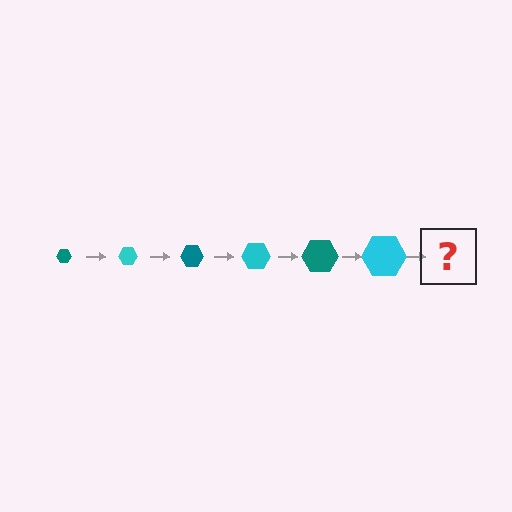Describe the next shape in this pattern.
It should be a teal hexagon, larger than the previous one.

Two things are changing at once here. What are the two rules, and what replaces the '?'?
The two rules are that the hexagon grows larger each step and the color cycles through teal and cyan. The '?' should be a teal hexagon, larger than the previous one.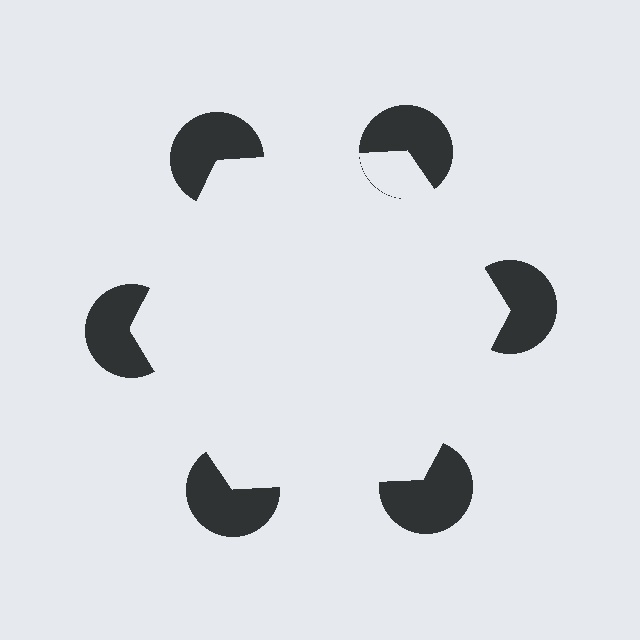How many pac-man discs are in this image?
There are 6 — one at each vertex of the illusory hexagon.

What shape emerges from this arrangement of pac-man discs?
An illusory hexagon — its edges are inferred from the aligned wedge cuts in the pac-man discs, not physically drawn.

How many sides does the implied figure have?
6 sides.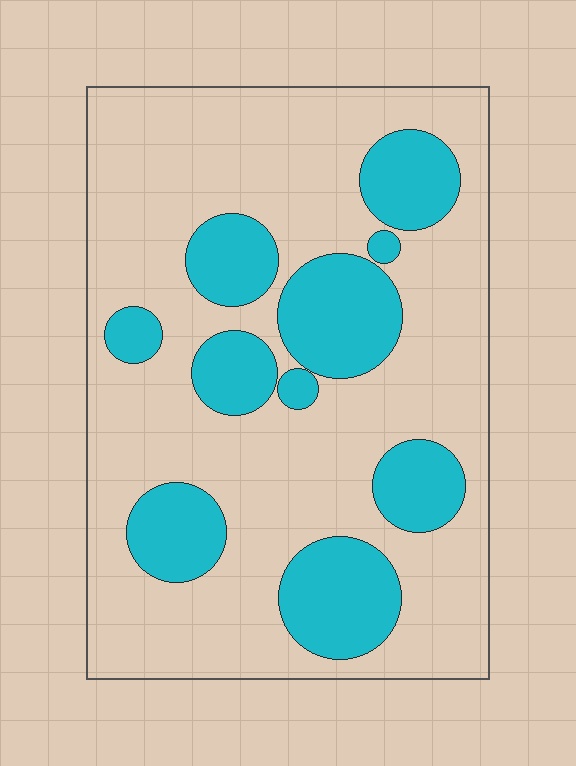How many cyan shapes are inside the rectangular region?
10.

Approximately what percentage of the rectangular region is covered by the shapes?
Approximately 25%.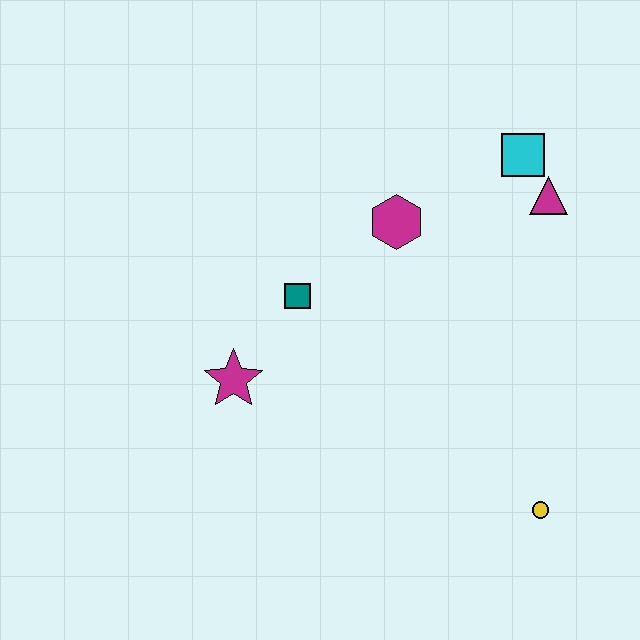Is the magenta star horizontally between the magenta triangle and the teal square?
No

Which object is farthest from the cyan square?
The magenta star is farthest from the cyan square.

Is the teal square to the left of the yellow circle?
Yes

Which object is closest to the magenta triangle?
The cyan square is closest to the magenta triangle.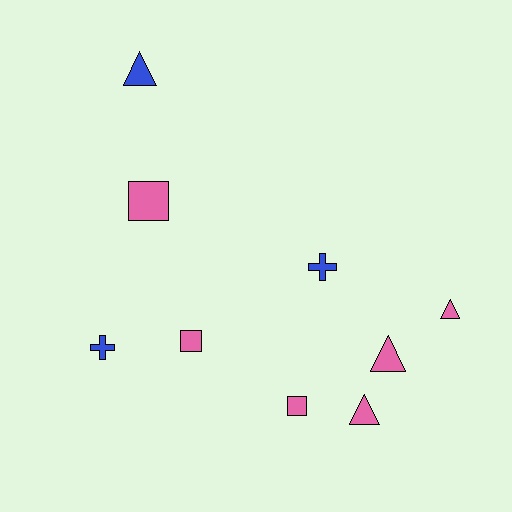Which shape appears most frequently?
Triangle, with 4 objects.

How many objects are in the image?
There are 9 objects.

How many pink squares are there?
There are 3 pink squares.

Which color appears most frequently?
Pink, with 6 objects.